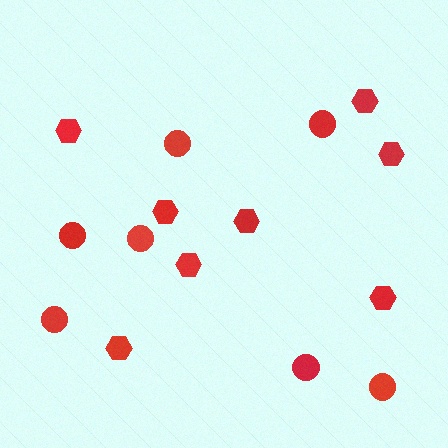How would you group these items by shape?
There are 2 groups: one group of circles (7) and one group of hexagons (8).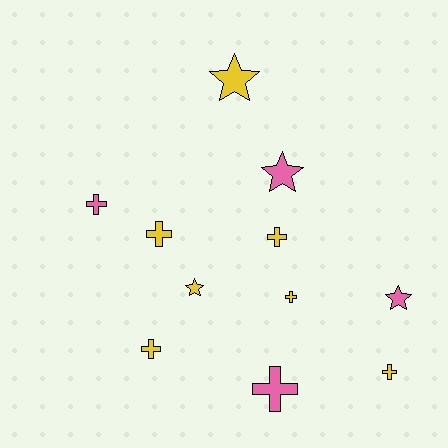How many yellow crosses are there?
There are 5 yellow crosses.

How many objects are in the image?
There are 11 objects.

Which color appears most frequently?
Yellow, with 7 objects.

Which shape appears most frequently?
Cross, with 7 objects.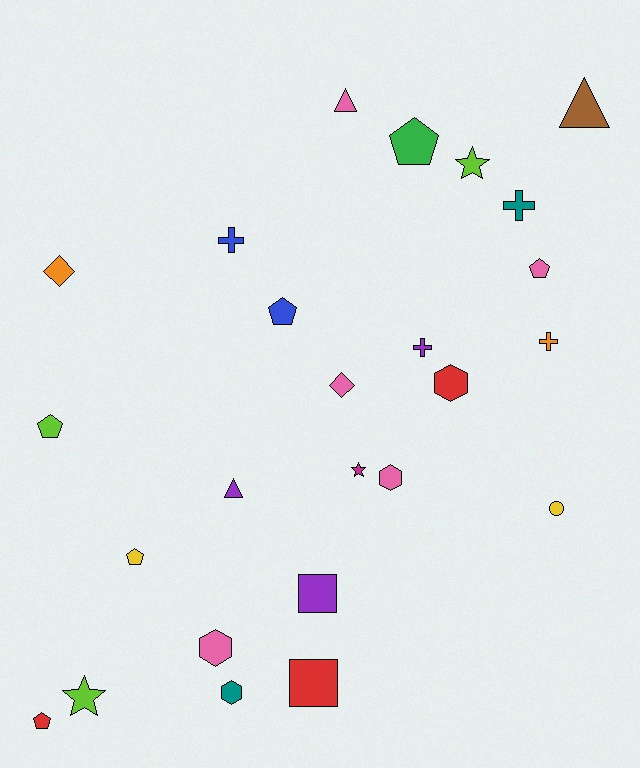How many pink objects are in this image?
There are 5 pink objects.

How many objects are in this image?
There are 25 objects.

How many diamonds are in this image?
There are 2 diamonds.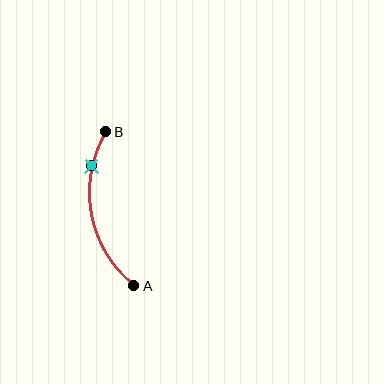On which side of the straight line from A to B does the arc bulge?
The arc bulges to the left of the straight line connecting A and B.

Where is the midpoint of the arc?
The arc midpoint is the point on the curve farthest from the straight line joining A and B. It sits to the left of that line.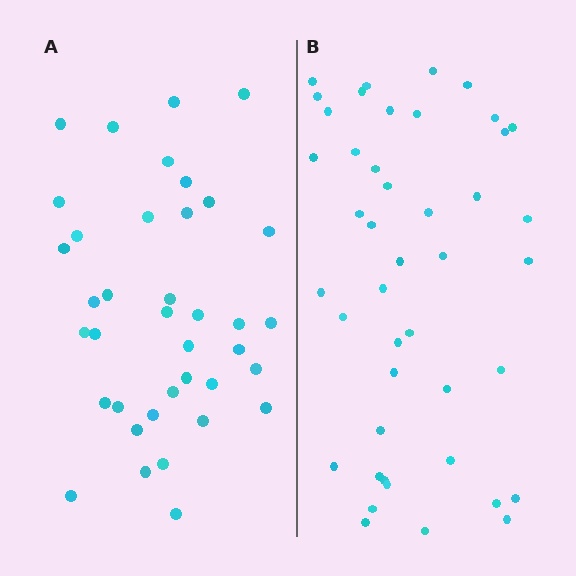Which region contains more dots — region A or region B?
Region B (the right region) has more dots.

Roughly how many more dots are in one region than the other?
Region B has about 6 more dots than region A.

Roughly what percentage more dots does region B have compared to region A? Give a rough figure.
About 15% more.